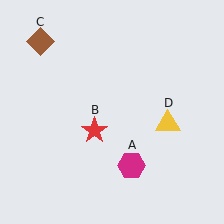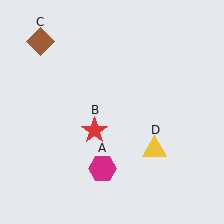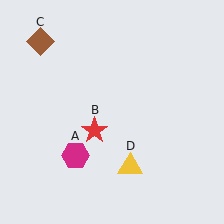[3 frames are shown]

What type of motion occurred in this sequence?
The magenta hexagon (object A), yellow triangle (object D) rotated clockwise around the center of the scene.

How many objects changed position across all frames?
2 objects changed position: magenta hexagon (object A), yellow triangle (object D).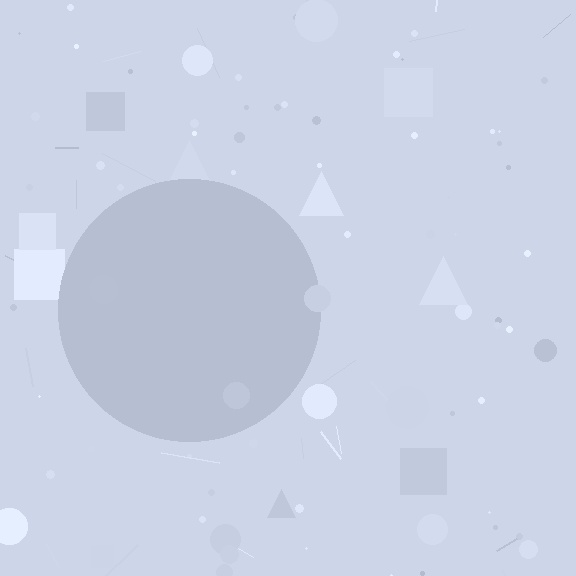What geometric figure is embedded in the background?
A circle is embedded in the background.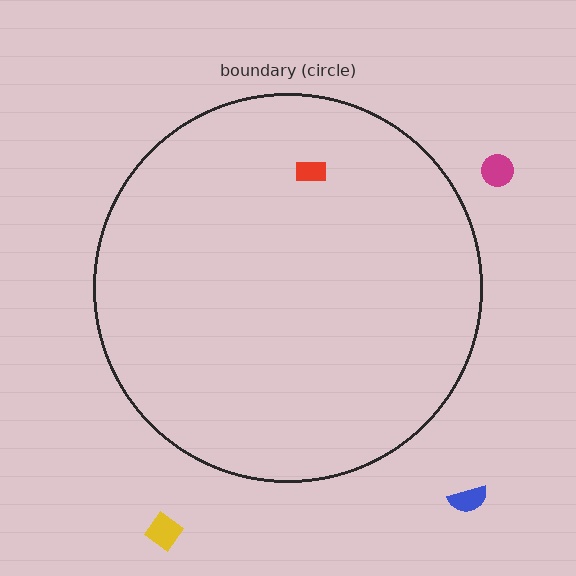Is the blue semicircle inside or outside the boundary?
Outside.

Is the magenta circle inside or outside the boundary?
Outside.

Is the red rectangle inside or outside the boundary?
Inside.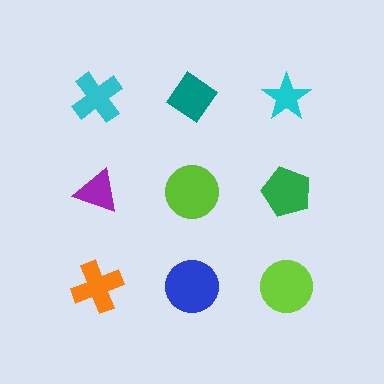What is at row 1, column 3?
A cyan star.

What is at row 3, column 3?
A lime circle.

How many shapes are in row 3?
3 shapes.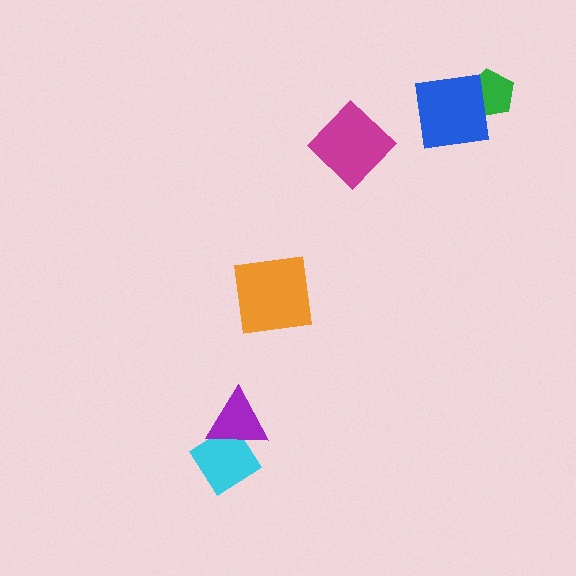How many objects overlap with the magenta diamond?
0 objects overlap with the magenta diamond.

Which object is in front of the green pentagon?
The blue square is in front of the green pentagon.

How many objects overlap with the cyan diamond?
1 object overlaps with the cyan diamond.